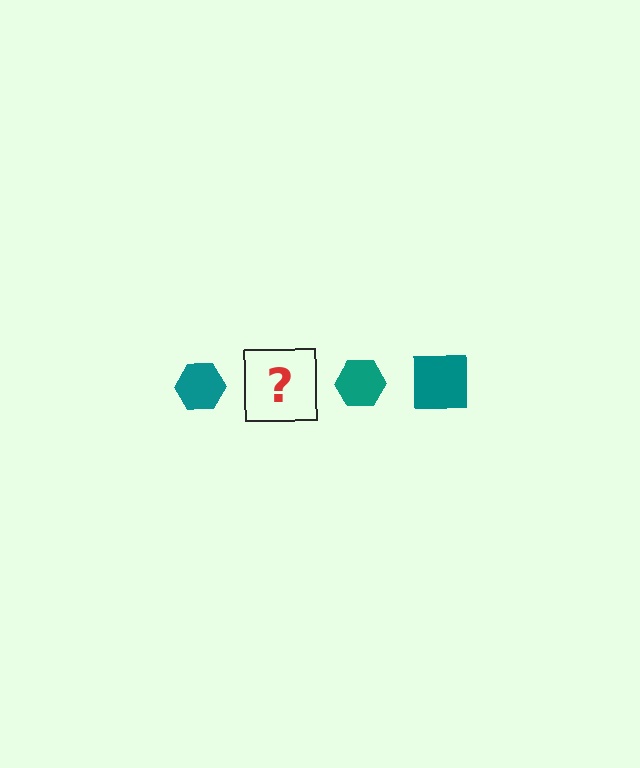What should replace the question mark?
The question mark should be replaced with a teal square.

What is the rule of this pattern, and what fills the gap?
The rule is that the pattern cycles through hexagon, square shapes in teal. The gap should be filled with a teal square.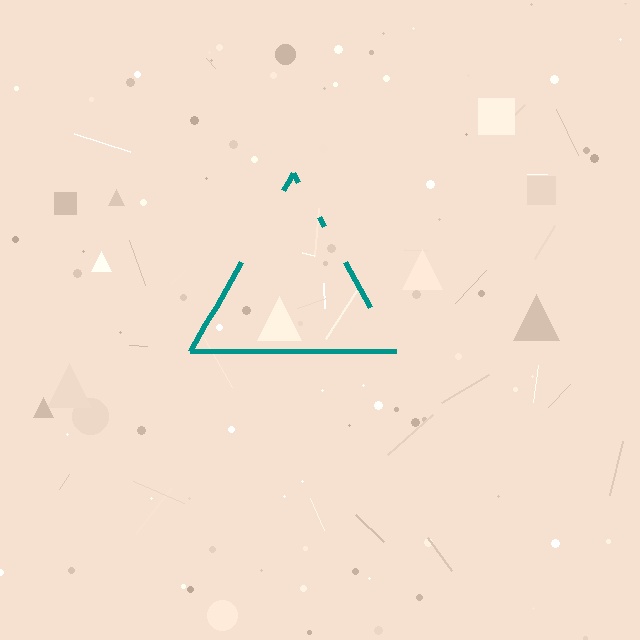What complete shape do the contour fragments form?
The contour fragments form a triangle.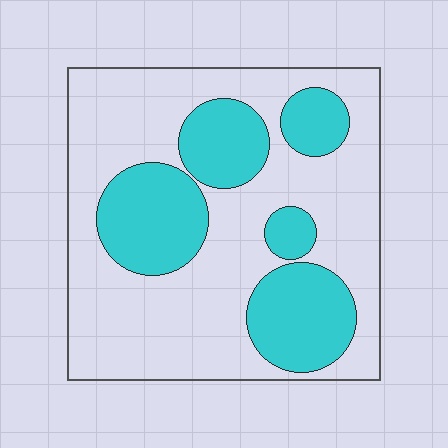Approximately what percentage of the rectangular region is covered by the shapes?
Approximately 35%.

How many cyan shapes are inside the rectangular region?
5.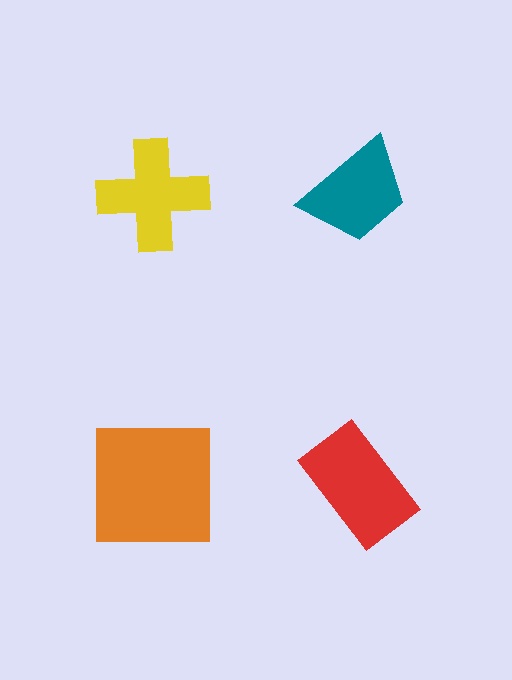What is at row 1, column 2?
A teal trapezoid.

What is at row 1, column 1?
A yellow cross.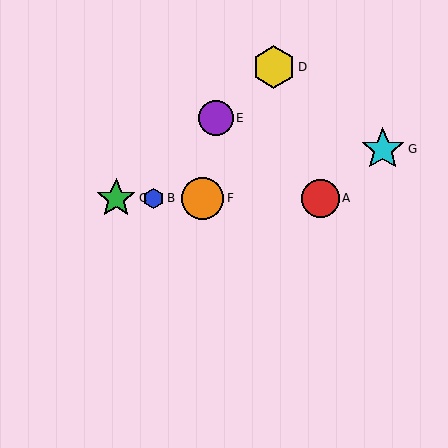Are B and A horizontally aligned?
Yes, both are at y≈198.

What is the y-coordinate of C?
Object C is at y≈198.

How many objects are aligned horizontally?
4 objects (A, B, C, F) are aligned horizontally.